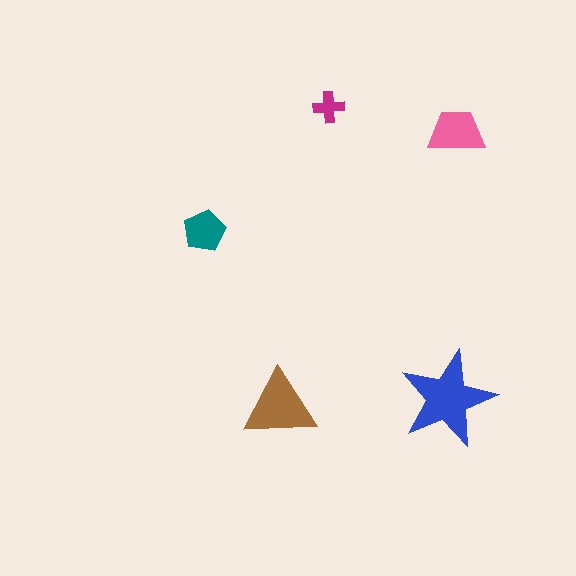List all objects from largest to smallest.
The blue star, the brown triangle, the pink trapezoid, the teal pentagon, the magenta cross.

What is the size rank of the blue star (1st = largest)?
1st.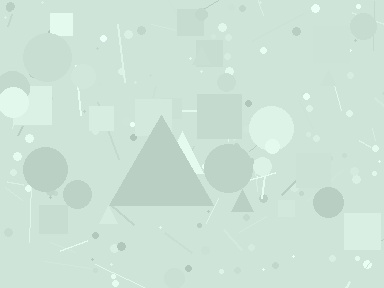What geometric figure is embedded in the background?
A triangle is embedded in the background.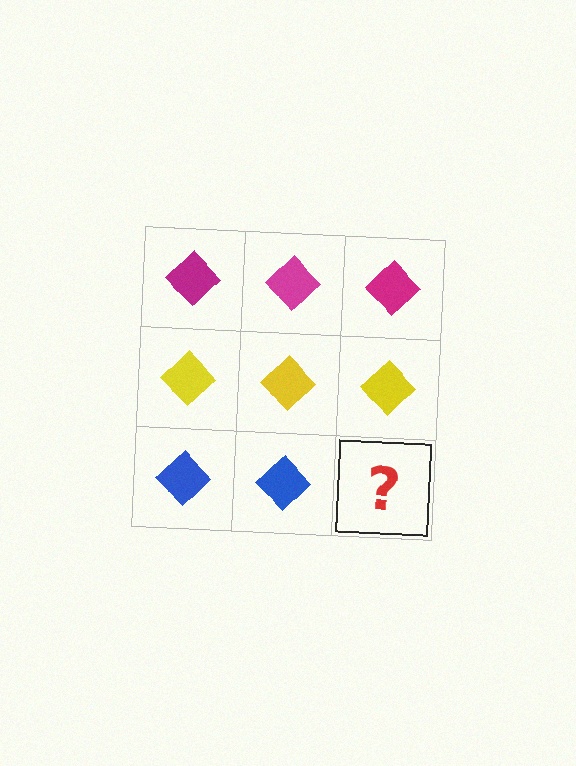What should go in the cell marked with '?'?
The missing cell should contain a blue diamond.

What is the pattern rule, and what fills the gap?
The rule is that each row has a consistent color. The gap should be filled with a blue diamond.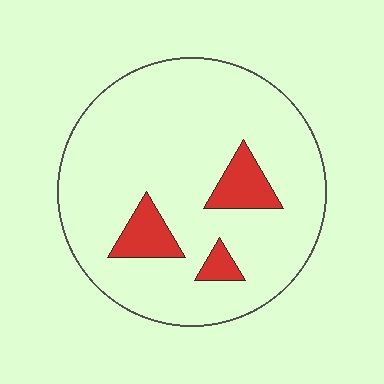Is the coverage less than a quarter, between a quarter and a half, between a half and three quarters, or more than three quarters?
Less than a quarter.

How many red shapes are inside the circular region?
3.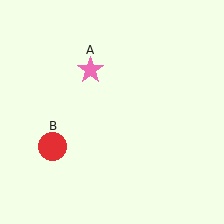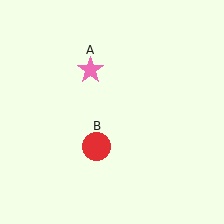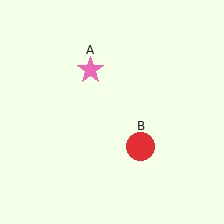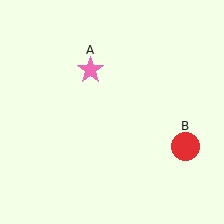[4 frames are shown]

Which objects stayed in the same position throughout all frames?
Pink star (object A) remained stationary.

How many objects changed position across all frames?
1 object changed position: red circle (object B).